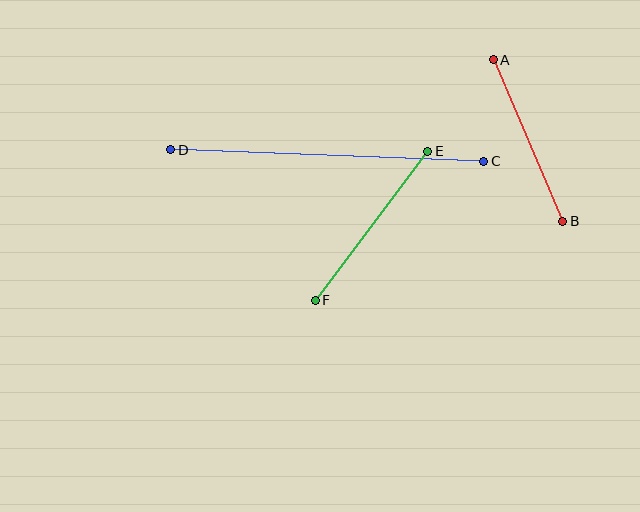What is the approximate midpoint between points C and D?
The midpoint is at approximately (327, 155) pixels.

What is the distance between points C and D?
The distance is approximately 313 pixels.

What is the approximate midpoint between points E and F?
The midpoint is at approximately (372, 226) pixels.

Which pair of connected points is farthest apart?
Points C and D are farthest apart.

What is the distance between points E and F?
The distance is approximately 187 pixels.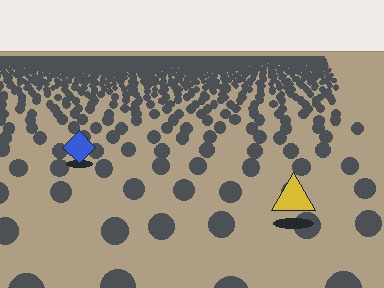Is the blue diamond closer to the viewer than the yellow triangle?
No. The yellow triangle is closer — you can tell from the texture gradient: the ground texture is coarser near it.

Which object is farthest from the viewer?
The blue diamond is farthest from the viewer. It appears smaller and the ground texture around it is denser.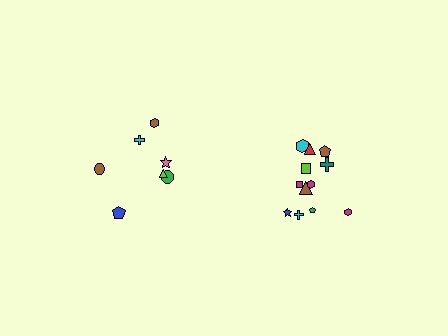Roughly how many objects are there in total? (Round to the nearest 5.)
Roughly 20 objects in total.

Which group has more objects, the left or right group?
The right group.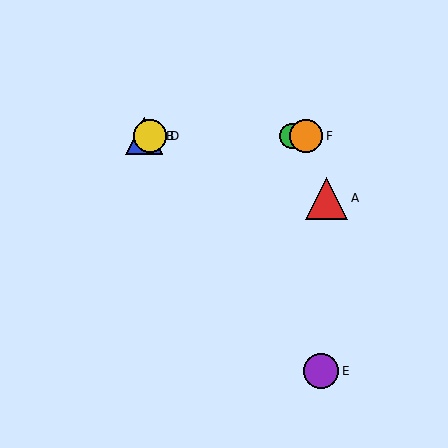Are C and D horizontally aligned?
Yes, both are at y≈136.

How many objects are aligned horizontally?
4 objects (B, C, D, F) are aligned horizontally.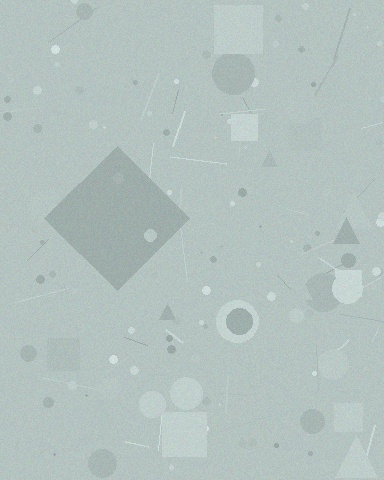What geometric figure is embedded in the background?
A diamond is embedded in the background.